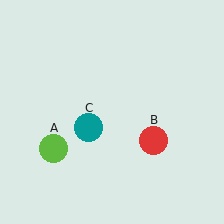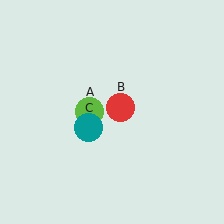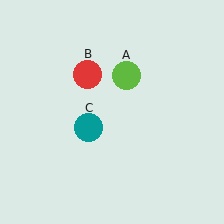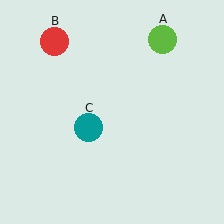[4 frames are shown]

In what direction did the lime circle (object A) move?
The lime circle (object A) moved up and to the right.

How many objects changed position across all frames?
2 objects changed position: lime circle (object A), red circle (object B).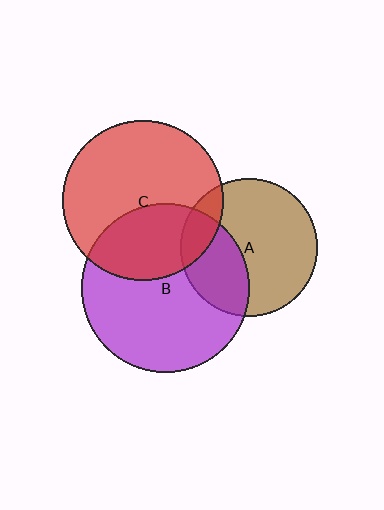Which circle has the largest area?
Circle B (purple).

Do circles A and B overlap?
Yes.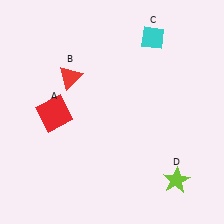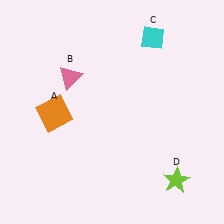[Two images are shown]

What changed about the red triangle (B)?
In Image 1, B is red. In Image 2, it changed to pink.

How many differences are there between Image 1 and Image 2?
There are 2 differences between the two images.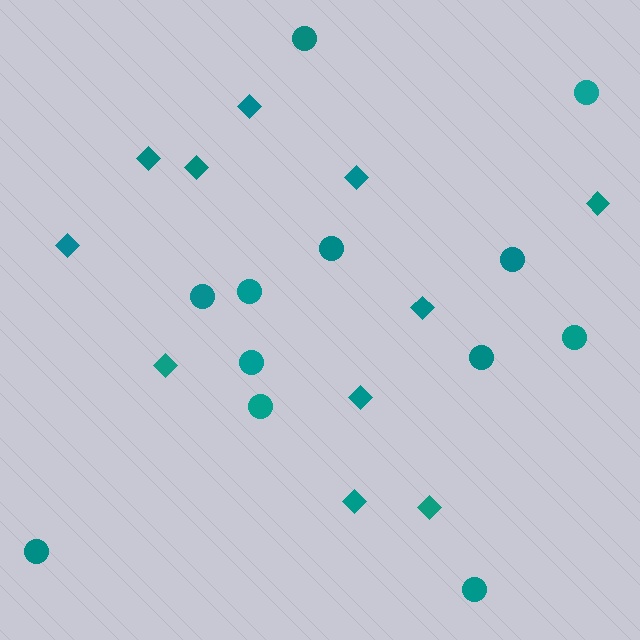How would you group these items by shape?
There are 2 groups: one group of circles (12) and one group of diamonds (11).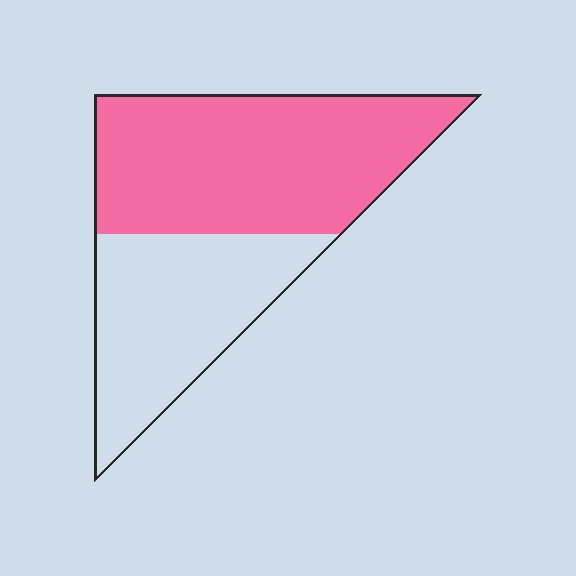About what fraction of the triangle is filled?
About three fifths (3/5).